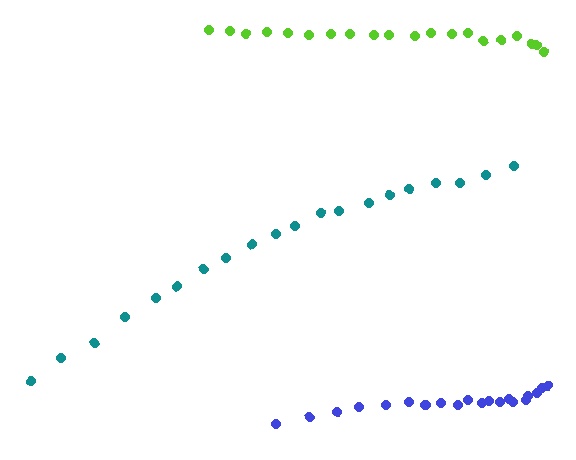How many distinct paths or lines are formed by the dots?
There are 3 distinct paths.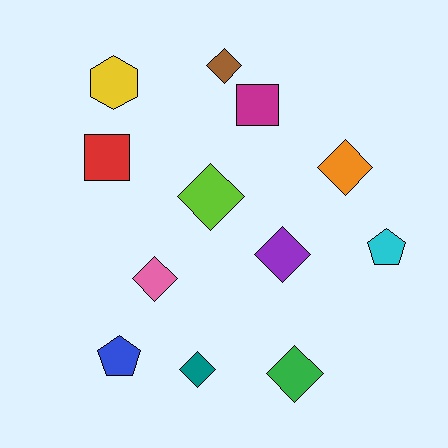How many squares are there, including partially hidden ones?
There are 2 squares.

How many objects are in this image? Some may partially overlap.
There are 12 objects.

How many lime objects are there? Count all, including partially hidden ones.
There is 1 lime object.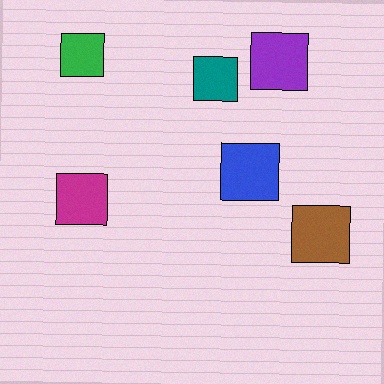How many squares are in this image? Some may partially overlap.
There are 6 squares.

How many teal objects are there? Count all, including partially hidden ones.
There is 1 teal object.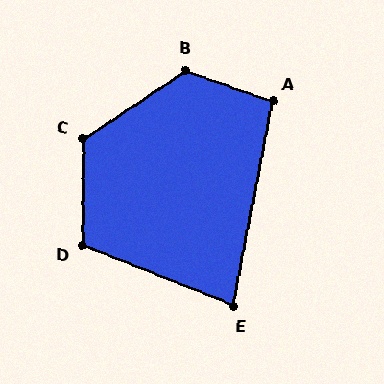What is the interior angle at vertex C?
Approximately 123 degrees (obtuse).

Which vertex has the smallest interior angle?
E, at approximately 79 degrees.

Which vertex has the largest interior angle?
B, at approximately 127 degrees.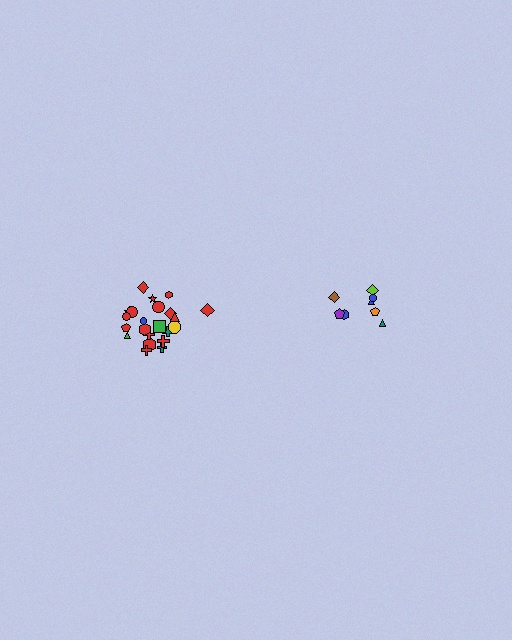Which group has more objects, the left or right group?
The left group.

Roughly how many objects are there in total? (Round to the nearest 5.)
Roughly 30 objects in total.